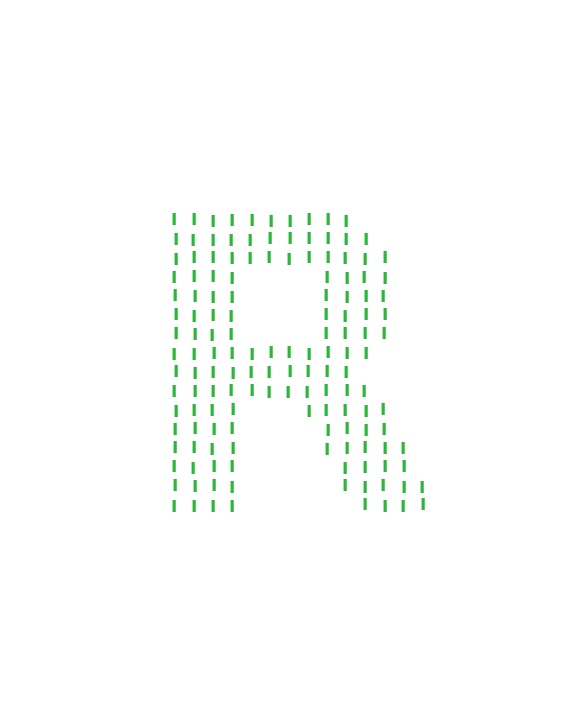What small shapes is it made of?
It is made of small letter I's.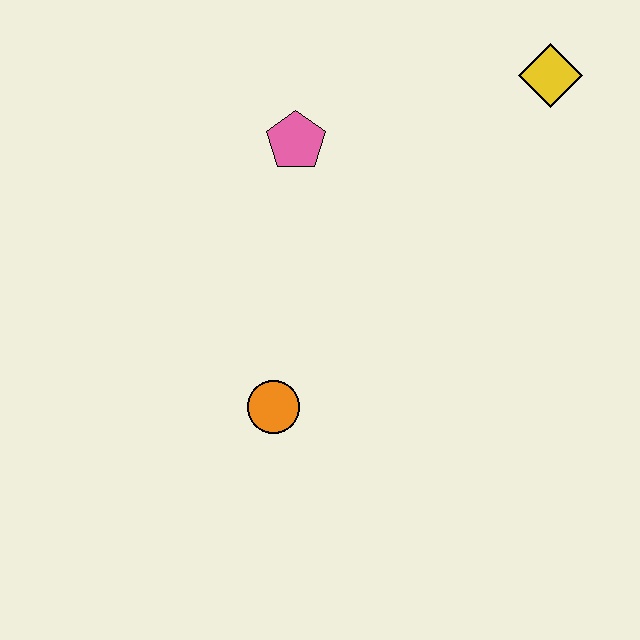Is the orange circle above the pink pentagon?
No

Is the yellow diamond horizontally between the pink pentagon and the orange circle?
No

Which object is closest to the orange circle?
The pink pentagon is closest to the orange circle.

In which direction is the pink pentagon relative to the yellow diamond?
The pink pentagon is to the left of the yellow diamond.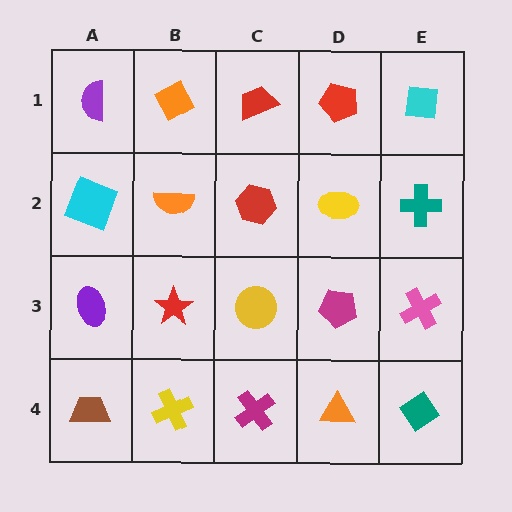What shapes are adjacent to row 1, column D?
A yellow ellipse (row 2, column D), a red trapezoid (row 1, column C), a cyan square (row 1, column E).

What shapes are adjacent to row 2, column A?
A purple semicircle (row 1, column A), a purple ellipse (row 3, column A), an orange semicircle (row 2, column B).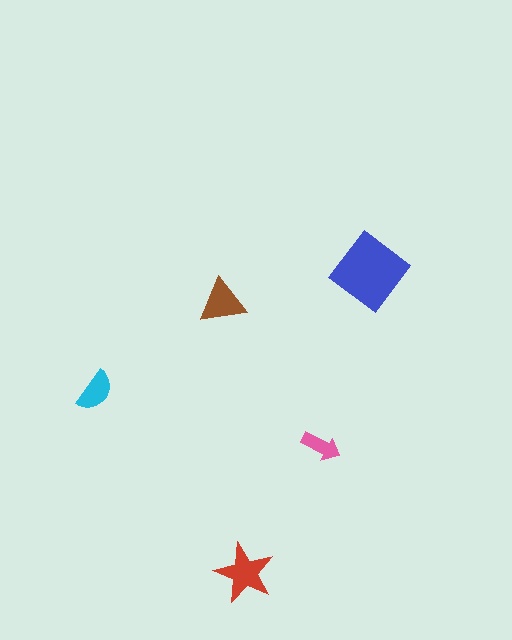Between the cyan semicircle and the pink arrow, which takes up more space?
The cyan semicircle.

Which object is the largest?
The blue diamond.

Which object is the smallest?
The pink arrow.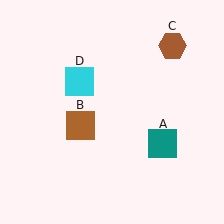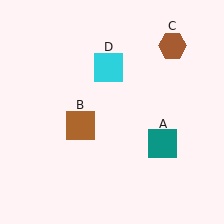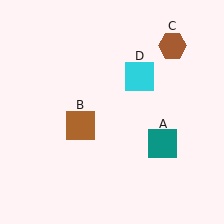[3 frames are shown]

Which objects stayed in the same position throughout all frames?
Teal square (object A) and brown square (object B) and brown hexagon (object C) remained stationary.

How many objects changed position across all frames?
1 object changed position: cyan square (object D).